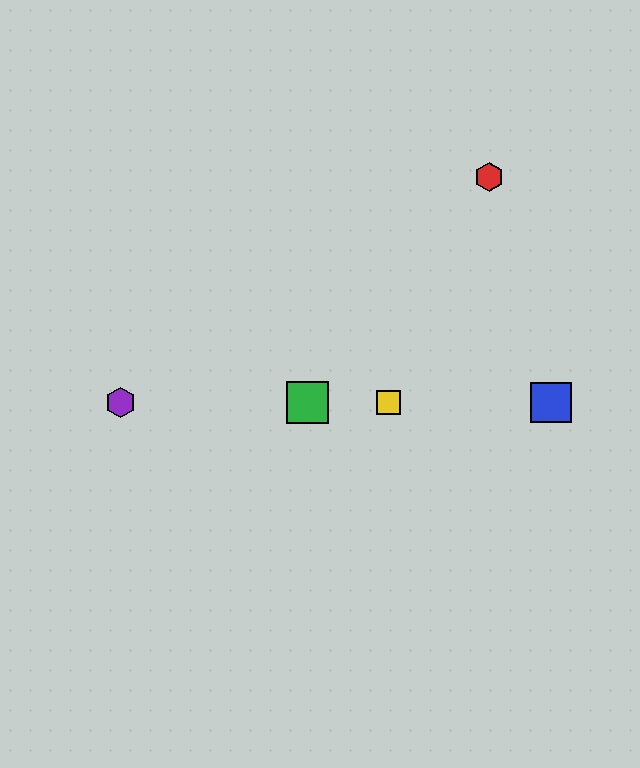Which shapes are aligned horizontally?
The blue square, the green square, the yellow square, the purple hexagon are aligned horizontally.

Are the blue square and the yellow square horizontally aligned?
Yes, both are at y≈403.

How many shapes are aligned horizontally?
4 shapes (the blue square, the green square, the yellow square, the purple hexagon) are aligned horizontally.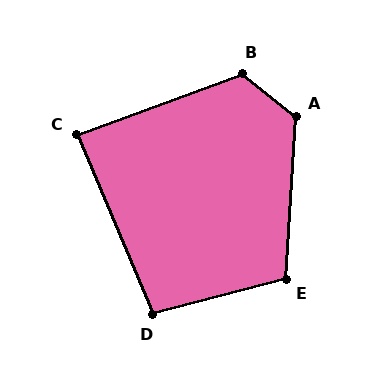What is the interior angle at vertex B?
Approximately 121 degrees (obtuse).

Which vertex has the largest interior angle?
A, at approximately 125 degrees.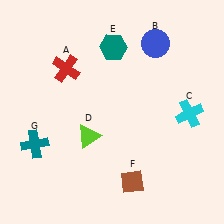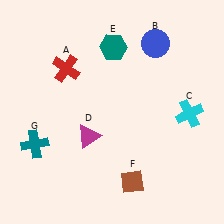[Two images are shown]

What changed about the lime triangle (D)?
In Image 1, D is lime. In Image 2, it changed to magenta.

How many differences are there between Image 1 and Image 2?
There is 1 difference between the two images.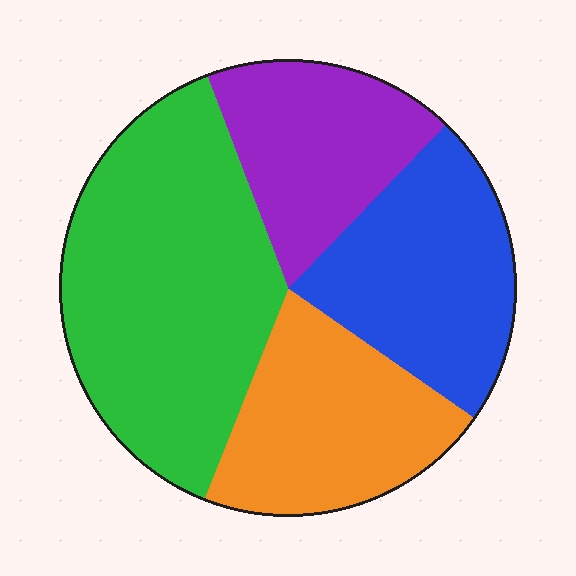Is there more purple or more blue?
Blue.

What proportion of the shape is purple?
Purple takes up about one sixth (1/6) of the shape.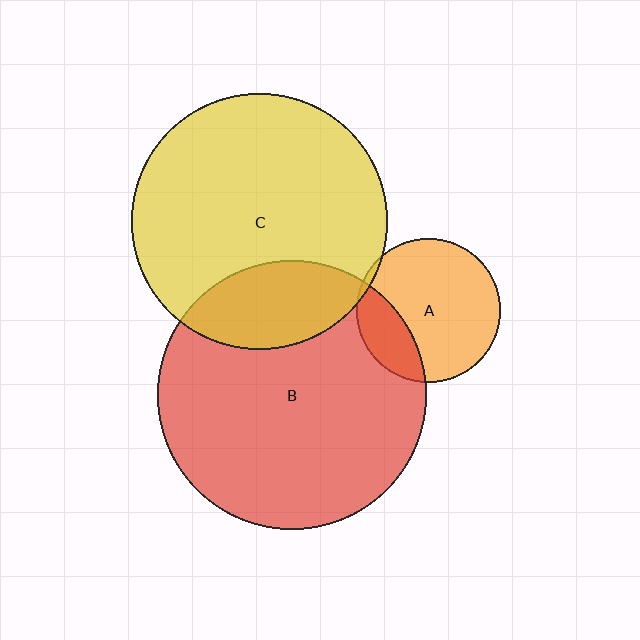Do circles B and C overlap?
Yes.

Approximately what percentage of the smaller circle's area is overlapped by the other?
Approximately 25%.